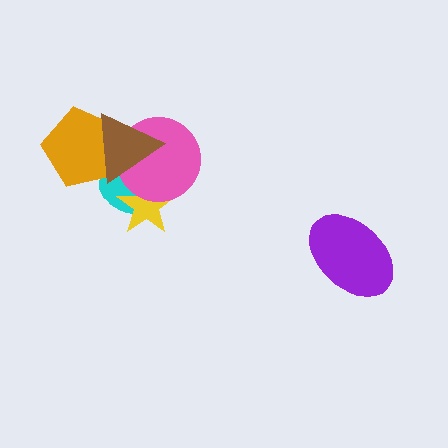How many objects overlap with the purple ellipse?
0 objects overlap with the purple ellipse.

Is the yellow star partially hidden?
Yes, it is partially covered by another shape.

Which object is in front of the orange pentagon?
The brown triangle is in front of the orange pentagon.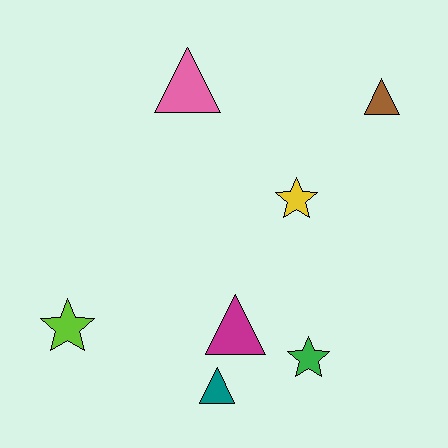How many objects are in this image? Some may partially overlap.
There are 7 objects.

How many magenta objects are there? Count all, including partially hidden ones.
There is 1 magenta object.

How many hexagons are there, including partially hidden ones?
There are no hexagons.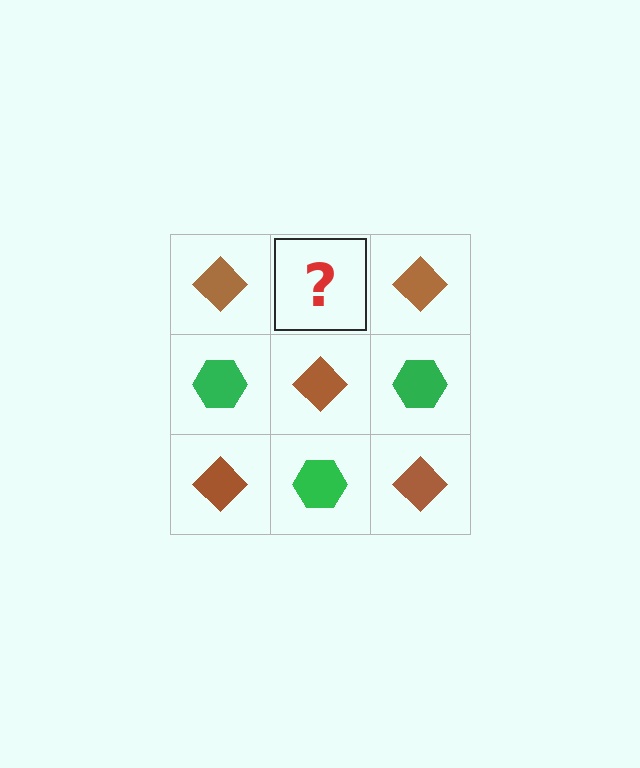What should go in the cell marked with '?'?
The missing cell should contain a green hexagon.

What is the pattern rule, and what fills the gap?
The rule is that it alternates brown diamond and green hexagon in a checkerboard pattern. The gap should be filled with a green hexagon.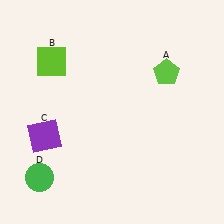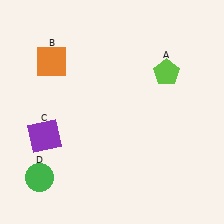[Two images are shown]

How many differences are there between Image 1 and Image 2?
There is 1 difference between the two images.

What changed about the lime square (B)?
In Image 1, B is lime. In Image 2, it changed to orange.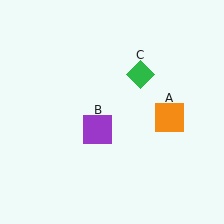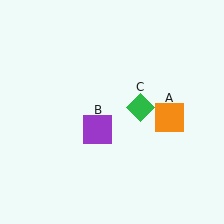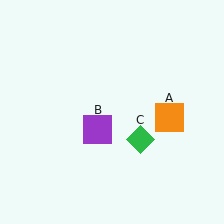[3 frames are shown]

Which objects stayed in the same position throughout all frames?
Orange square (object A) and purple square (object B) remained stationary.